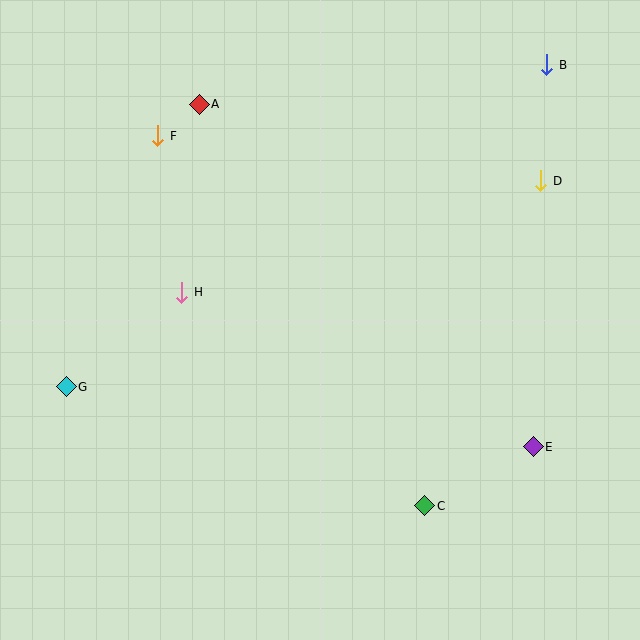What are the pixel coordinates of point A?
Point A is at (199, 104).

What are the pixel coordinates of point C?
Point C is at (425, 506).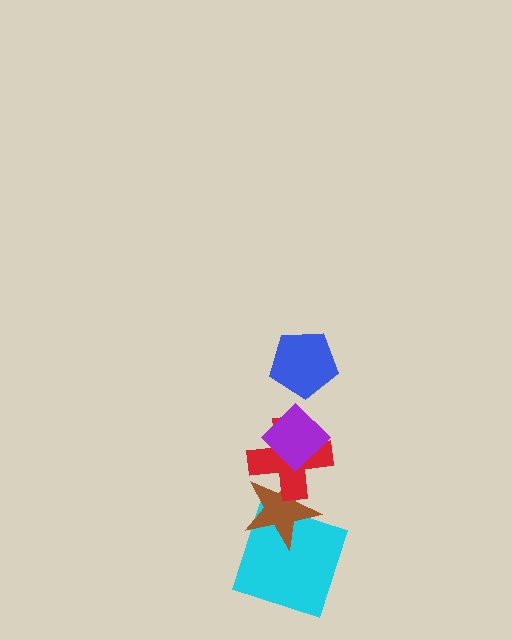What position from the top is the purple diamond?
The purple diamond is 2nd from the top.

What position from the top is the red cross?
The red cross is 3rd from the top.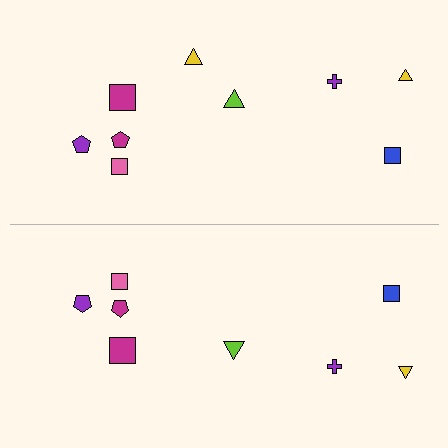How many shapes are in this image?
There are 17 shapes in this image.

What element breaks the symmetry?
A yellow triangle is missing from the bottom side.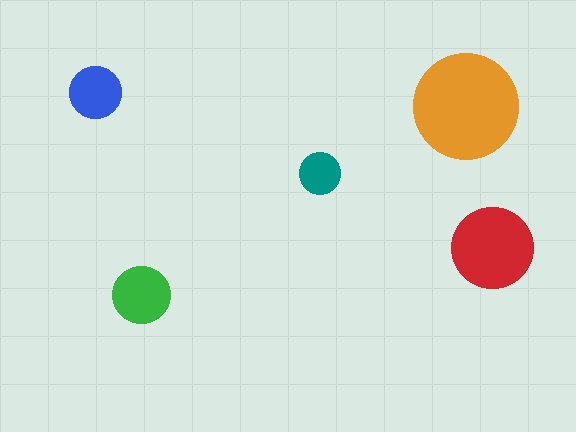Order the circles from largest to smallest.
the orange one, the red one, the green one, the blue one, the teal one.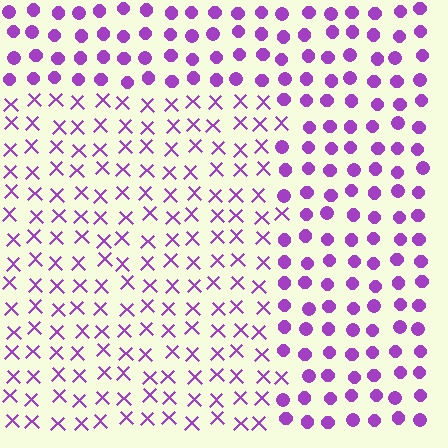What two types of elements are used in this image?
The image uses X marks inside the rectangle region and circles outside it.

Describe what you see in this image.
The image is filled with small purple elements arranged in a uniform grid. A rectangle-shaped region contains X marks, while the surrounding area contains circles. The boundary is defined purely by the change in element shape.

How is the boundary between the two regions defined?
The boundary is defined by a change in element shape: X marks inside vs. circles outside. All elements share the same color and spacing.